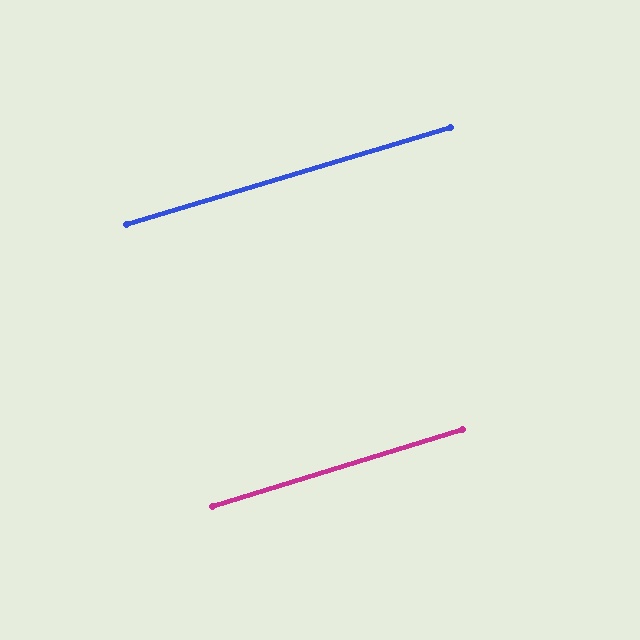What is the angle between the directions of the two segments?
Approximately 0 degrees.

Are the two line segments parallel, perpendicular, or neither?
Parallel — their directions differ by only 0.5°.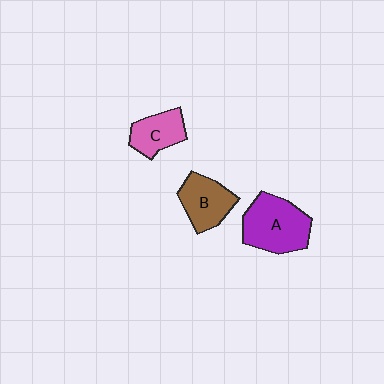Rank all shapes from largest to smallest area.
From largest to smallest: A (purple), B (brown), C (pink).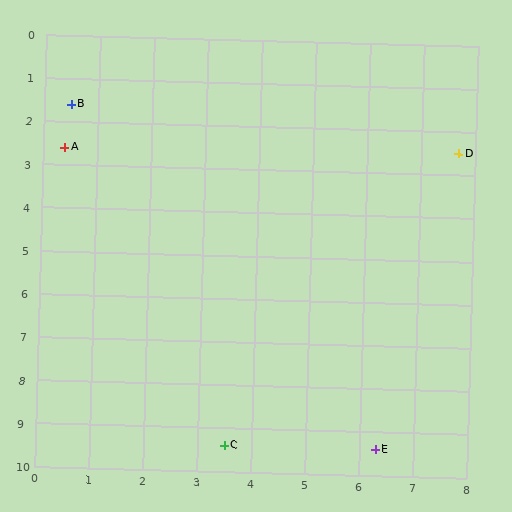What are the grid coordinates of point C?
Point C is at approximately (3.5, 9.4).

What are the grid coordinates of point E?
Point E is at approximately (6.3, 9.4).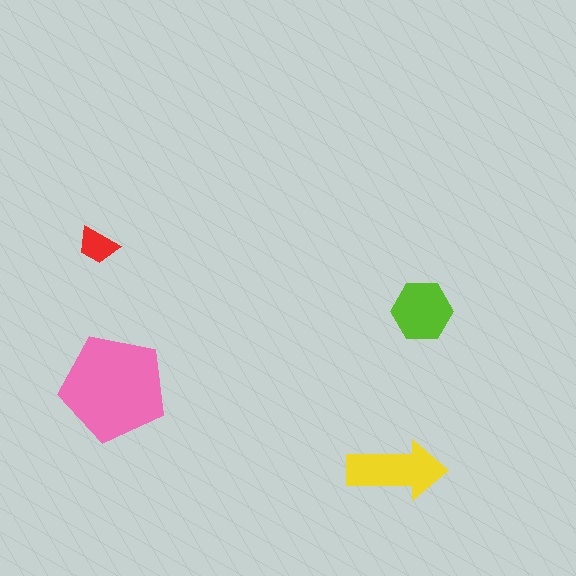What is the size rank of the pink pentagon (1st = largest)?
1st.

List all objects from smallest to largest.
The red trapezoid, the lime hexagon, the yellow arrow, the pink pentagon.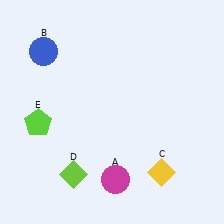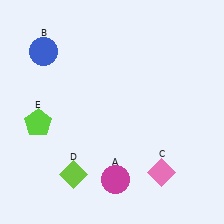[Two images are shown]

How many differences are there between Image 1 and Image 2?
There is 1 difference between the two images.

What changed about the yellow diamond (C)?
In Image 1, C is yellow. In Image 2, it changed to pink.